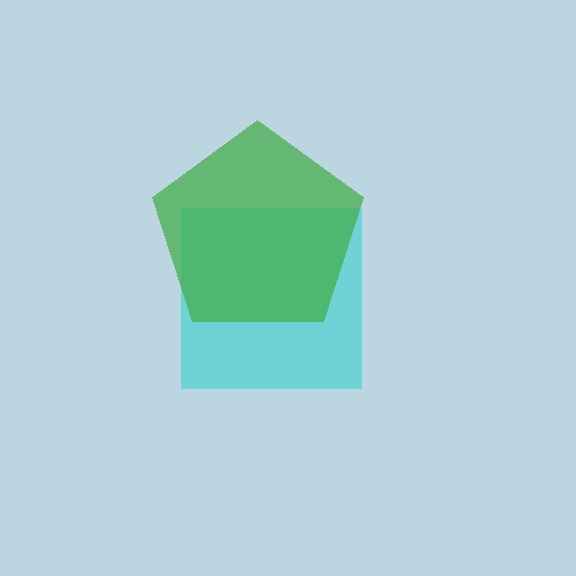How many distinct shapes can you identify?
There are 2 distinct shapes: a cyan square, a green pentagon.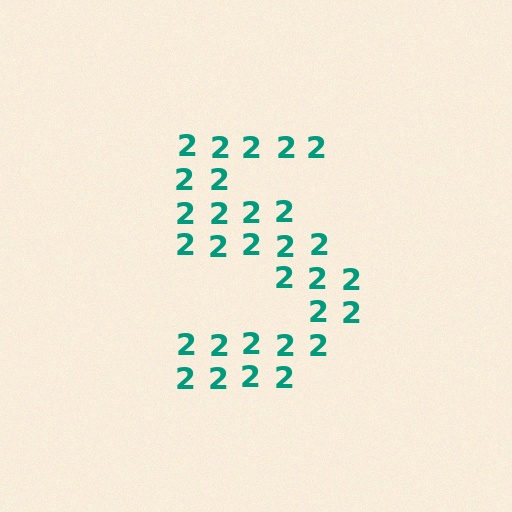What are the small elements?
The small elements are digit 2's.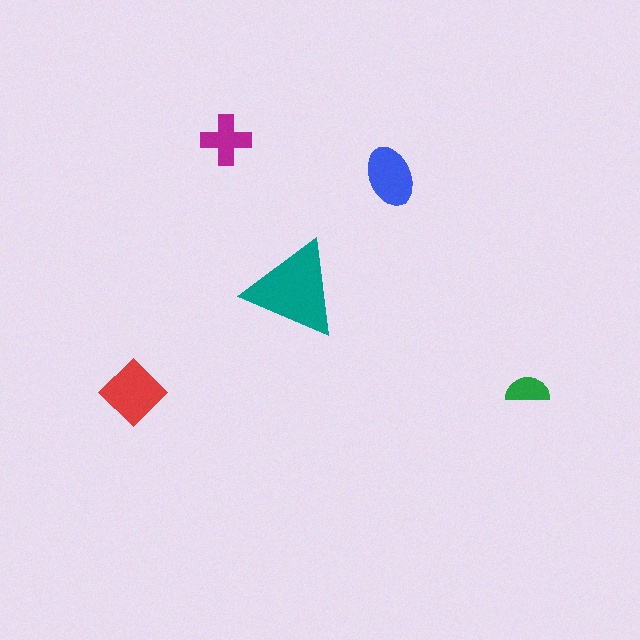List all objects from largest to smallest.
The teal triangle, the red diamond, the blue ellipse, the magenta cross, the green semicircle.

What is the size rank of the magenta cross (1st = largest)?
4th.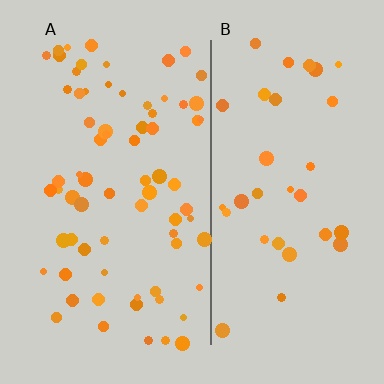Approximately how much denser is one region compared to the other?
Approximately 2.1× — region A over region B.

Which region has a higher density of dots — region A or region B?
A (the left).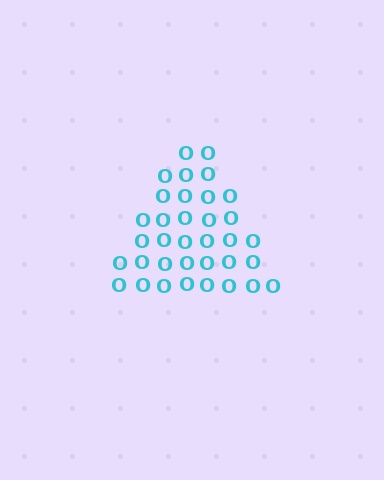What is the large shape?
The large shape is a triangle.